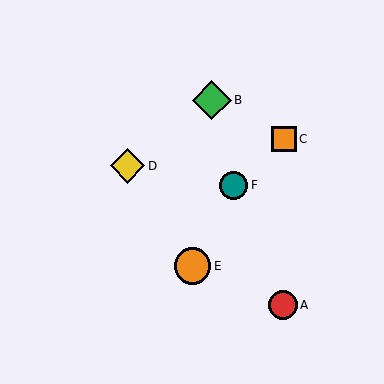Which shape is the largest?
The green diamond (labeled B) is the largest.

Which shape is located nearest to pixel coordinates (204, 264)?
The orange circle (labeled E) at (193, 266) is nearest to that location.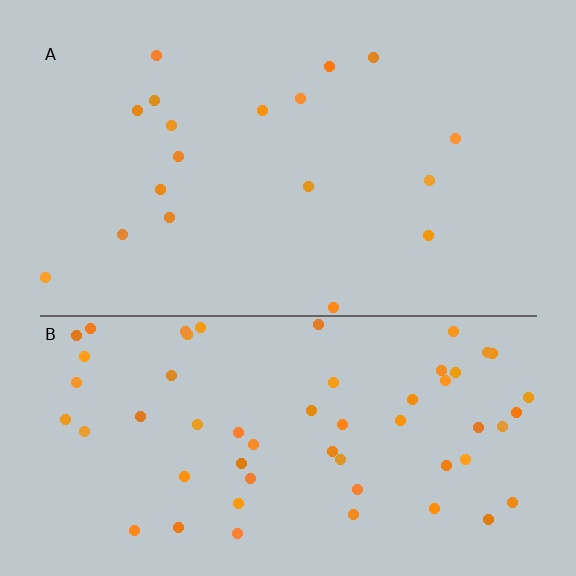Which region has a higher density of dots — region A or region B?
B (the bottom).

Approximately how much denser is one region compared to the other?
Approximately 3.2× — region B over region A.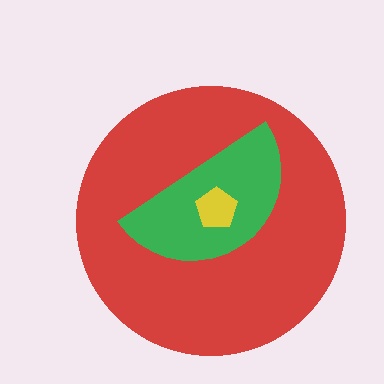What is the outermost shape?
The red circle.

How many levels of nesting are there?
3.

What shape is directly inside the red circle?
The green semicircle.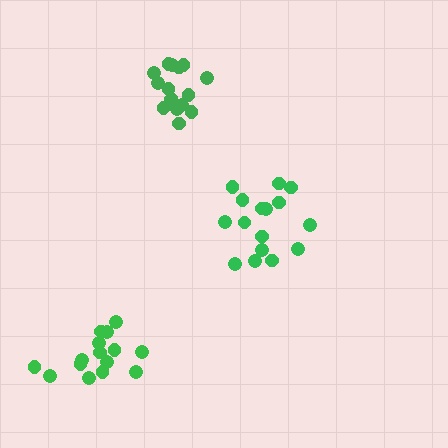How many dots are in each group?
Group 1: 17 dots, Group 2: 16 dots, Group 3: 15 dots (48 total).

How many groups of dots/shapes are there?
There are 3 groups.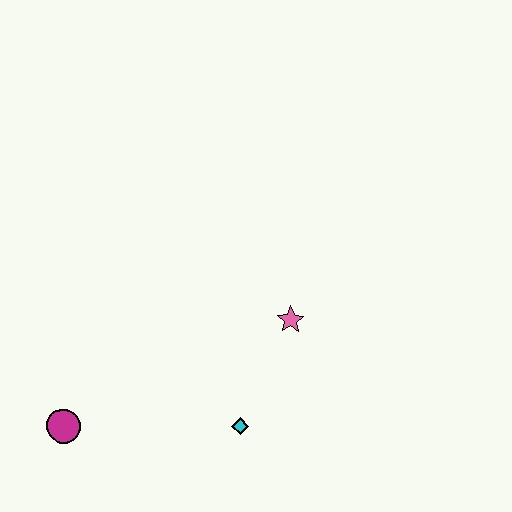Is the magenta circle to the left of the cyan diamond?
Yes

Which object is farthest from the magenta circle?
The pink star is farthest from the magenta circle.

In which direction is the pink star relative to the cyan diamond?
The pink star is above the cyan diamond.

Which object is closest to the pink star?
The cyan diamond is closest to the pink star.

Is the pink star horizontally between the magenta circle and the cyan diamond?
No